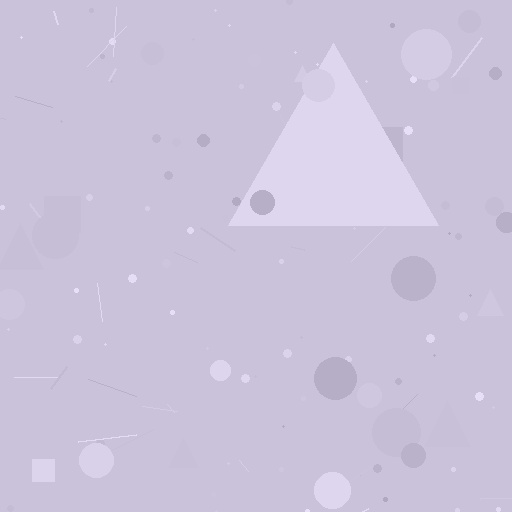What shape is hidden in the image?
A triangle is hidden in the image.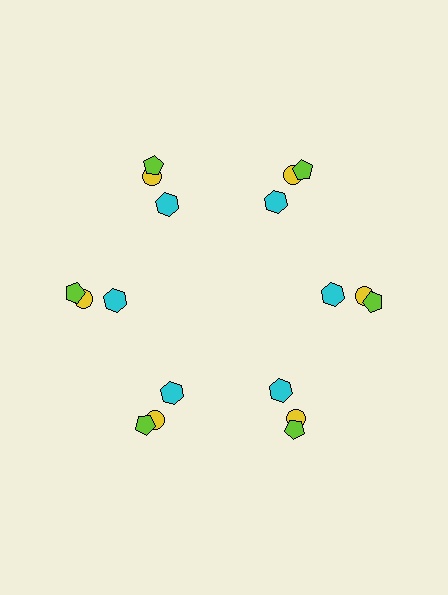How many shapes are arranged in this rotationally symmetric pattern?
There are 18 shapes, arranged in 6 groups of 3.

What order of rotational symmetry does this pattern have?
This pattern has 6-fold rotational symmetry.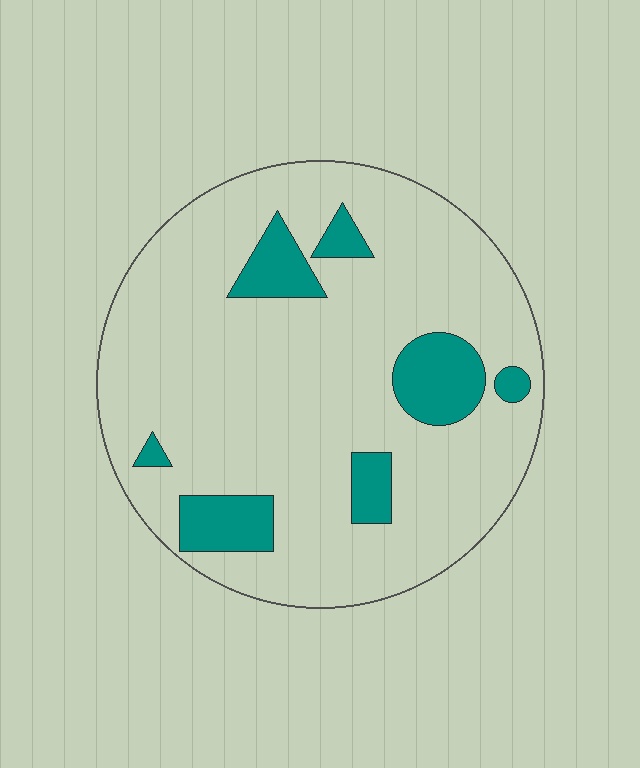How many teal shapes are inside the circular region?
7.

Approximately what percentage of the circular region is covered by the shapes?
Approximately 15%.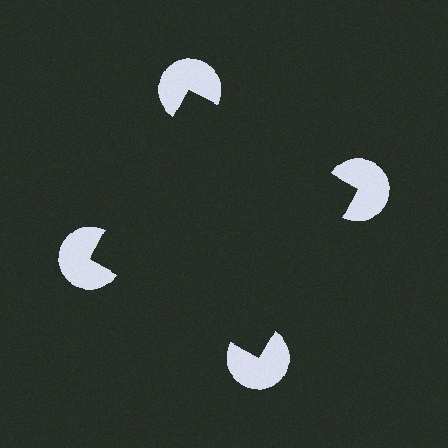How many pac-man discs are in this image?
There are 4 — one at each vertex of the illusory square.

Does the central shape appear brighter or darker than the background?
It typically appears slightly darker than the background, even though no actual brightness change is drawn.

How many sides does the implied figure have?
4 sides.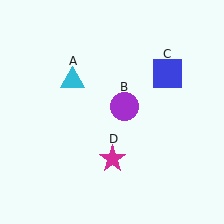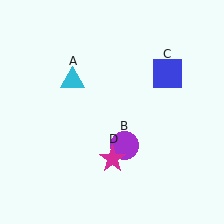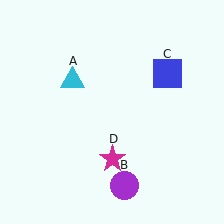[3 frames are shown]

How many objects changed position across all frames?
1 object changed position: purple circle (object B).